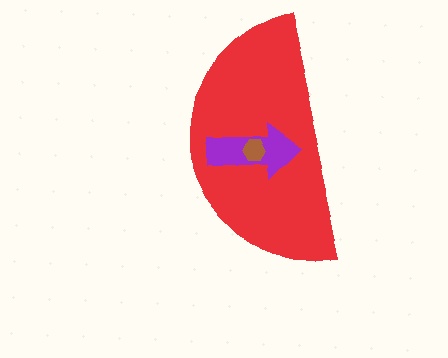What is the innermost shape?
The brown hexagon.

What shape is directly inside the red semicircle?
The purple arrow.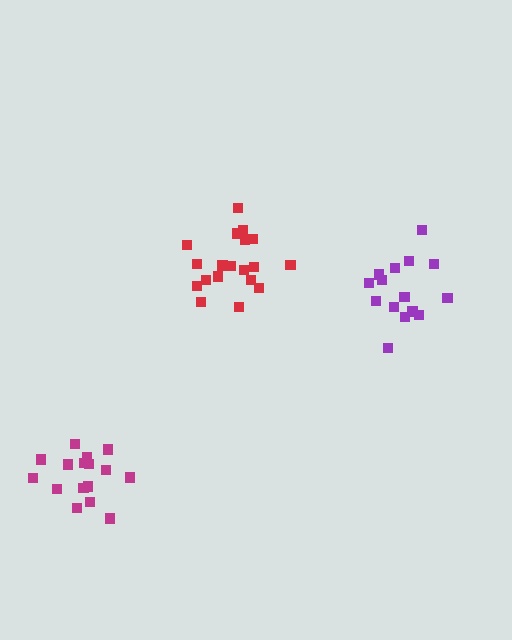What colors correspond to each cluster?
The clusters are colored: red, purple, magenta.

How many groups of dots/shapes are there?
There are 3 groups.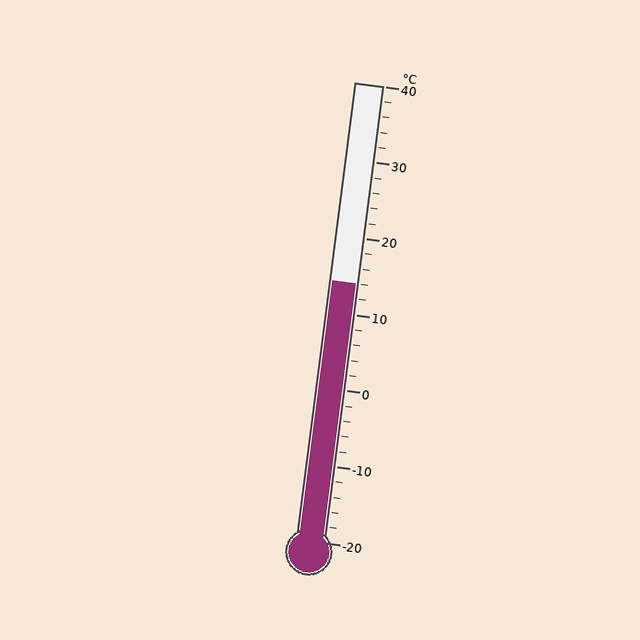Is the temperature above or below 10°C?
The temperature is above 10°C.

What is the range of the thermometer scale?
The thermometer scale ranges from -20°C to 40°C.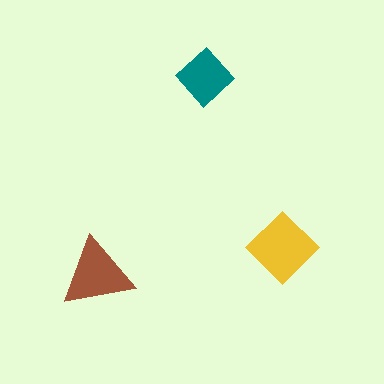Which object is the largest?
The yellow diamond.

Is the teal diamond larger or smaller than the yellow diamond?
Smaller.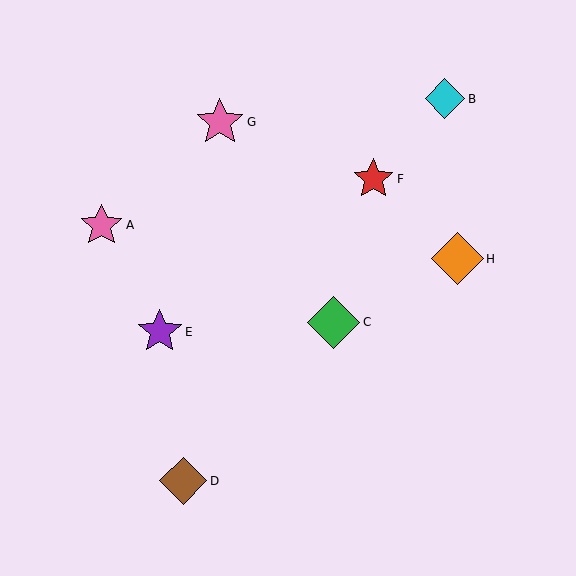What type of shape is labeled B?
Shape B is a cyan diamond.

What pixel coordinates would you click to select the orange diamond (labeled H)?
Click at (457, 259) to select the orange diamond H.